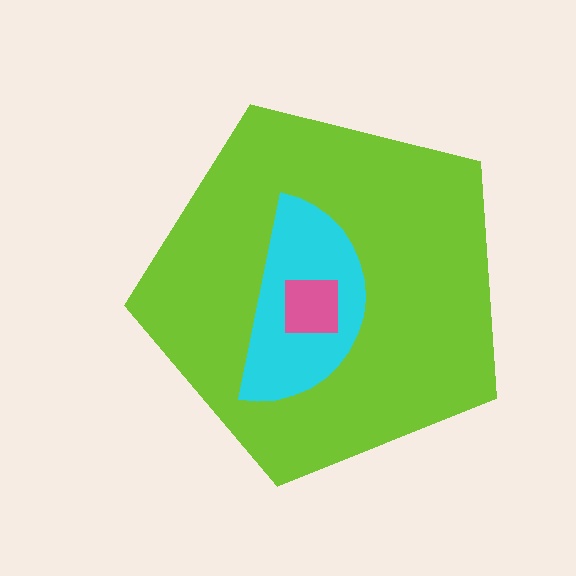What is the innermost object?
The pink square.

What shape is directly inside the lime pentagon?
The cyan semicircle.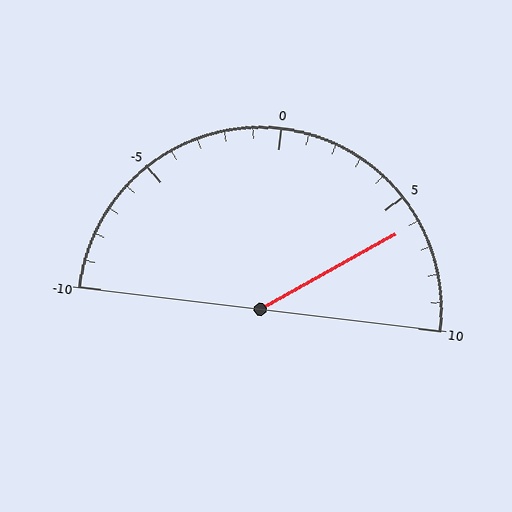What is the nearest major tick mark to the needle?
The nearest major tick mark is 5.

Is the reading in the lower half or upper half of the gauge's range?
The reading is in the upper half of the range (-10 to 10).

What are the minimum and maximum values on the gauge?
The gauge ranges from -10 to 10.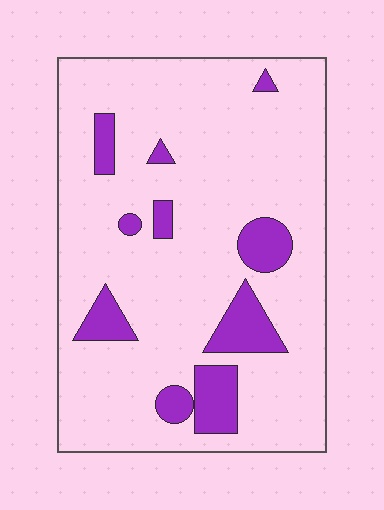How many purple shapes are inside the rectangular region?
10.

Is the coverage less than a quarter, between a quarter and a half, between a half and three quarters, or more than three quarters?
Less than a quarter.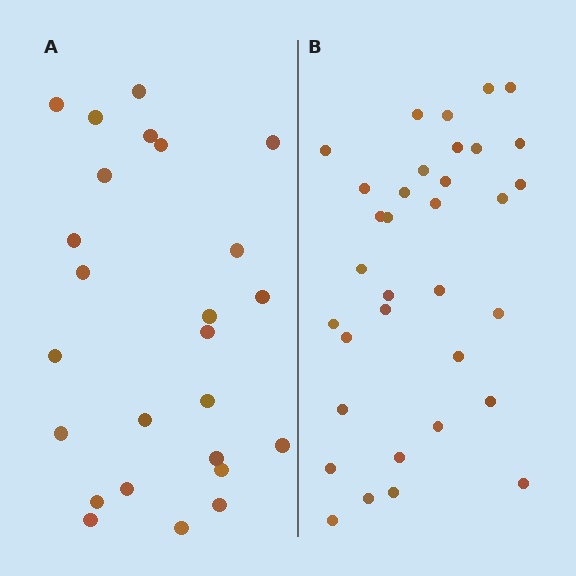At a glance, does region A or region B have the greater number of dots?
Region B (the right region) has more dots.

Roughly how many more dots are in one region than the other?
Region B has roughly 8 or so more dots than region A.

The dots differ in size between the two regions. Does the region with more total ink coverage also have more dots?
No. Region A has more total ink coverage because its dots are larger, but region B actually contains more individual dots. Total area can be misleading — the number of items is what matters here.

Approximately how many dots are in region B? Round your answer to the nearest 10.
About 30 dots. (The exact count is 34, which rounds to 30.)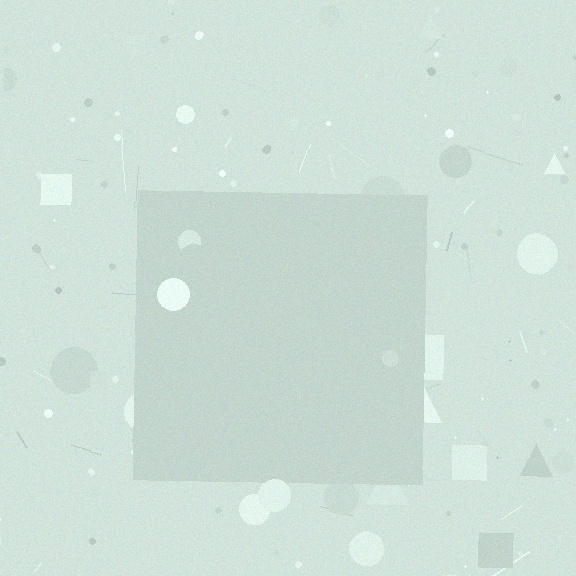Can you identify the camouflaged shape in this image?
The camouflaged shape is a square.